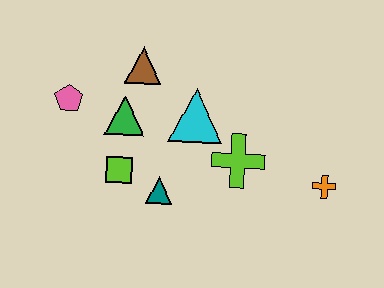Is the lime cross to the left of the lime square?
No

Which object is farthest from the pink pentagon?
The orange cross is farthest from the pink pentagon.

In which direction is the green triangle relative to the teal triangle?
The green triangle is above the teal triangle.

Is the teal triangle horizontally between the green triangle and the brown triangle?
No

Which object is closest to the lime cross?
The cyan triangle is closest to the lime cross.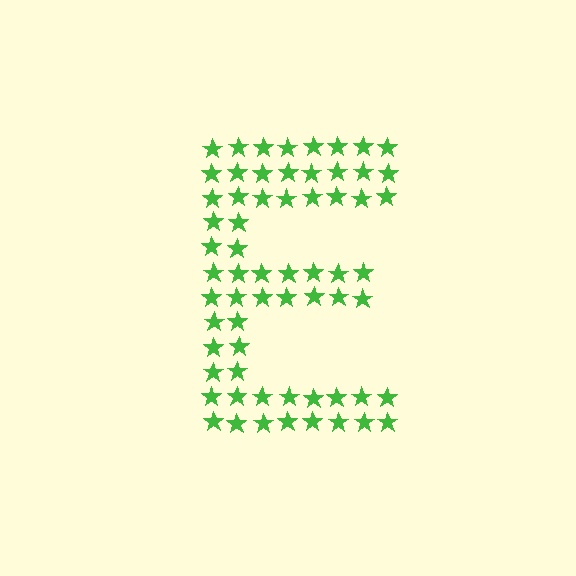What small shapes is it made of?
It is made of small stars.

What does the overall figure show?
The overall figure shows the letter E.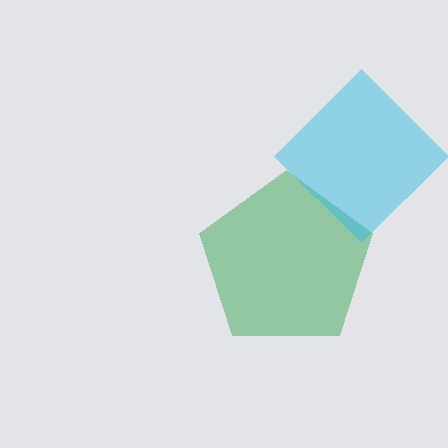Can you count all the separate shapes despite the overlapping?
Yes, there are 2 separate shapes.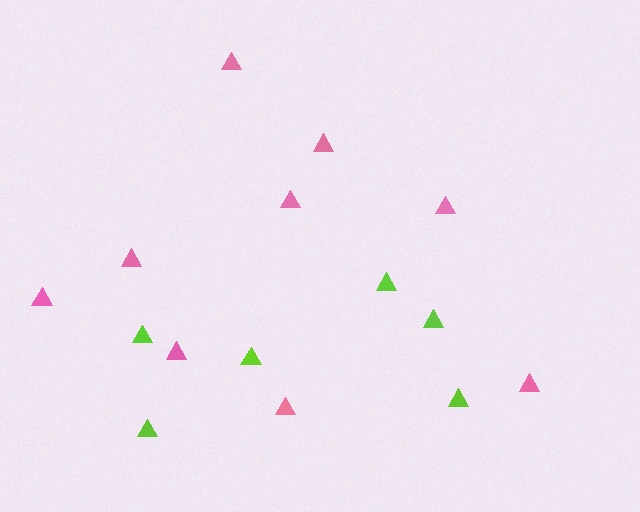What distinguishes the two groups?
There are 2 groups: one group of pink triangles (9) and one group of lime triangles (6).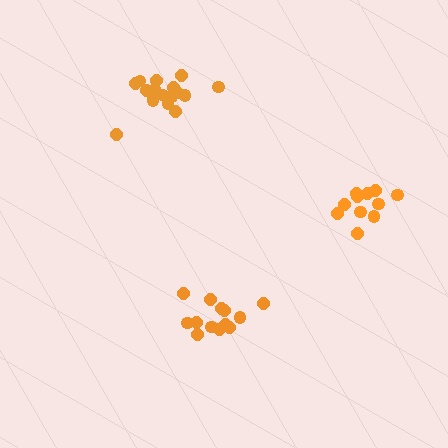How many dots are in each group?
Group 1: 13 dots, Group 2: 17 dots, Group 3: 11 dots (41 total).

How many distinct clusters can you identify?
There are 3 distinct clusters.